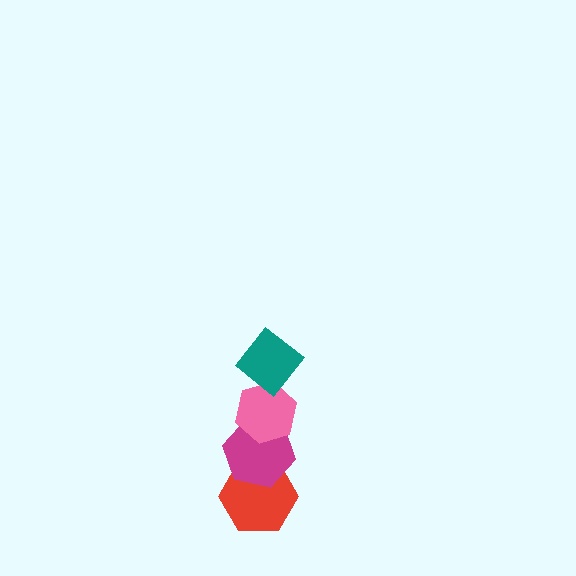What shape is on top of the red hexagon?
The magenta hexagon is on top of the red hexagon.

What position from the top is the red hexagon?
The red hexagon is 4th from the top.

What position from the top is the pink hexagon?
The pink hexagon is 2nd from the top.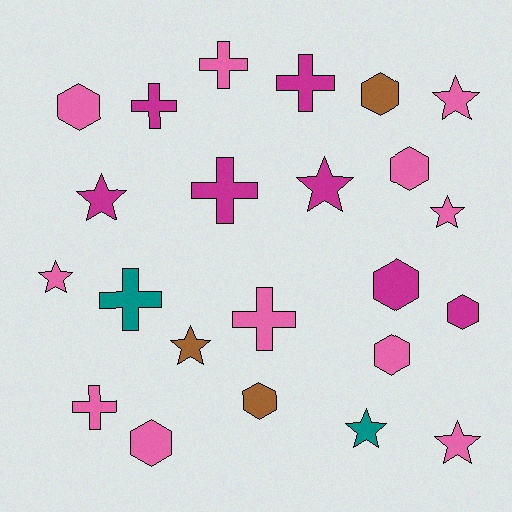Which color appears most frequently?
Pink, with 11 objects.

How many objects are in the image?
There are 23 objects.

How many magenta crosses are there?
There are 3 magenta crosses.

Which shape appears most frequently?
Star, with 8 objects.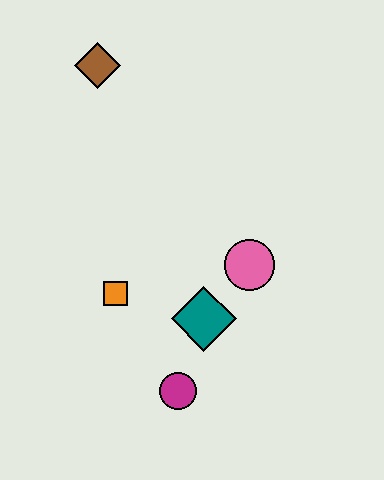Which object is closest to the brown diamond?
The orange square is closest to the brown diamond.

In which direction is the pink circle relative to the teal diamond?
The pink circle is above the teal diamond.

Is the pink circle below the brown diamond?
Yes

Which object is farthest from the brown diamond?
The magenta circle is farthest from the brown diamond.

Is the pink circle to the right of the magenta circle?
Yes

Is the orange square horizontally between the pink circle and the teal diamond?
No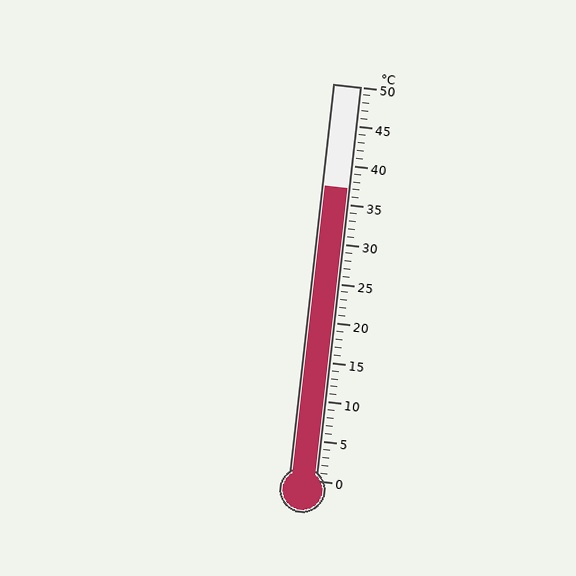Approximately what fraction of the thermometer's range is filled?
The thermometer is filled to approximately 75% of its range.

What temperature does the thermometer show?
The thermometer shows approximately 37°C.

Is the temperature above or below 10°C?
The temperature is above 10°C.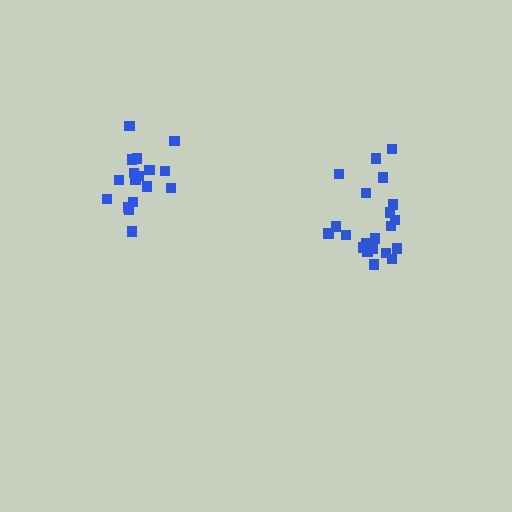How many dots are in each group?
Group 1: 17 dots, Group 2: 21 dots (38 total).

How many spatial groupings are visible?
There are 2 spatial groupings.